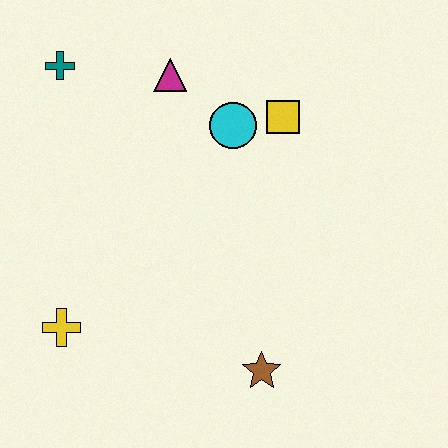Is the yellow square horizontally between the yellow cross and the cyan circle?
No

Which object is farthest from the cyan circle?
The yellow cross is farthest from the cyan circle.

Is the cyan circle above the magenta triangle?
No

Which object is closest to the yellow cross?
The brown star is closest to the yellow cross.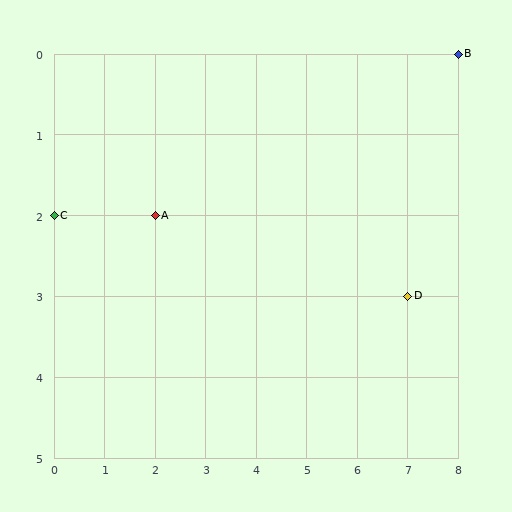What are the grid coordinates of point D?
Point D is at grid coordinates (7, 3).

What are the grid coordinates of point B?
Point B is at grid coordinates (8, 0).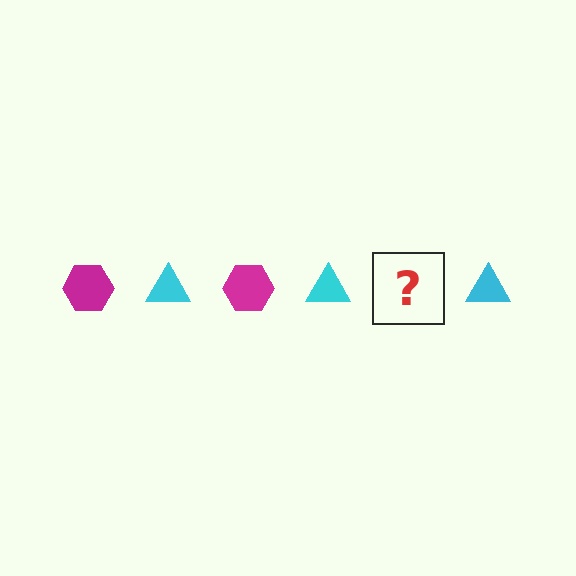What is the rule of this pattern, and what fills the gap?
The rule is that the pattern alternates between magenta hexagon and cyan triangle. The gap should be filled with a magenta hexagon.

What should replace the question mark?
The question mark should be replaced with a magenta hexagon.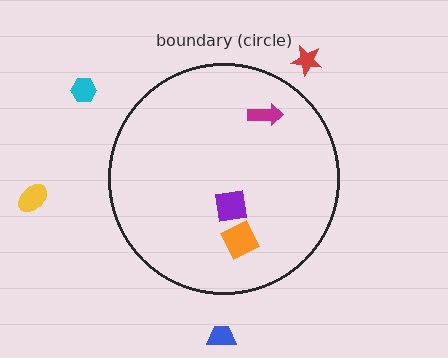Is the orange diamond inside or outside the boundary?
Inside.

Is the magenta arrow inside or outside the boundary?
Inside.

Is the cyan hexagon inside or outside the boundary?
Outside.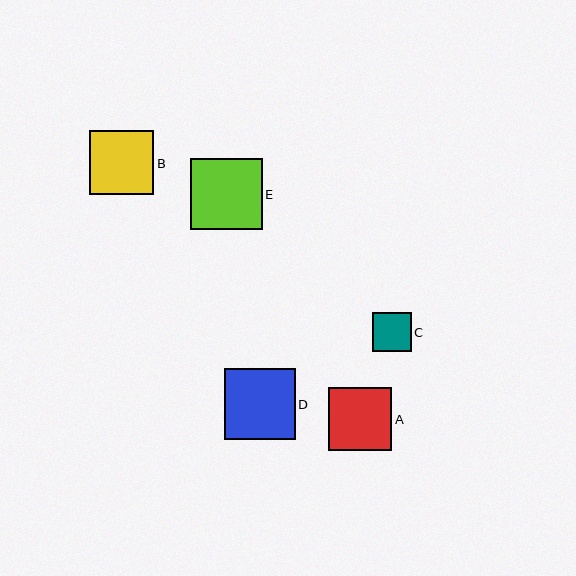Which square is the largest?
Square E is the largest with a size of approximately 72 pixels.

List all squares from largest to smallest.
From largest to smallest: E, D, B, A, C.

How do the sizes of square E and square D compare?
Square E and square D are approximately the same size.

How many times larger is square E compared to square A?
Square E is approximately 1.1 times the size of square A.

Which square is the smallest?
Square C is the smallest with a size of approximately 39 pixels.